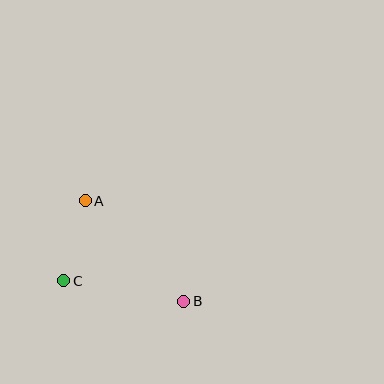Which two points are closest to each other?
Points A and C are closest to each other.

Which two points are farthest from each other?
Points A and B are farthest from each other.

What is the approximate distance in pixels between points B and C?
The distance between B and C is approximately 122 pixels.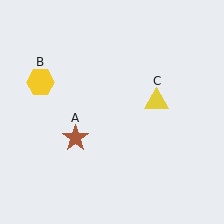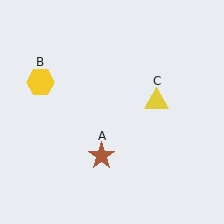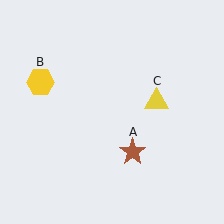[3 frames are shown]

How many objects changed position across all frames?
1 object changed position: brown star (object A).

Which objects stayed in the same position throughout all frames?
Yellow hexagon (object B) and yellow triangle (object C) remained stationary.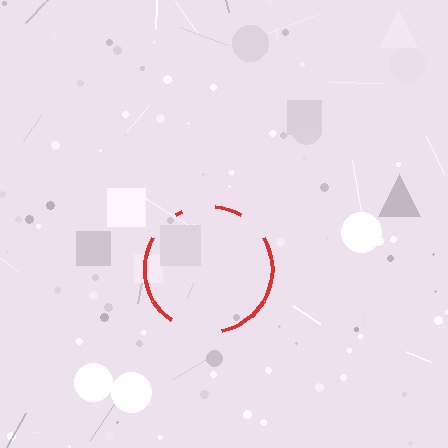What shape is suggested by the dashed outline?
The dashed outline suggests a circle.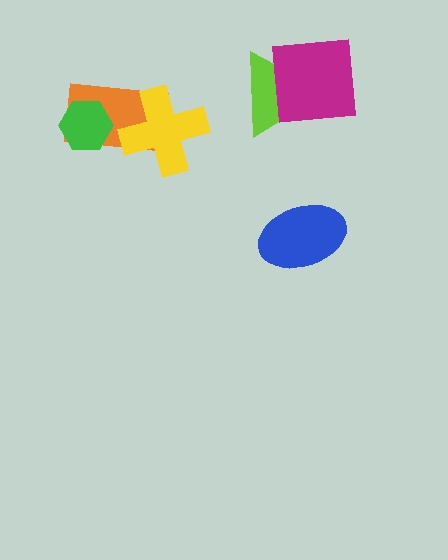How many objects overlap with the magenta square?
1 object overlaps with the magenta square.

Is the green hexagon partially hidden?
No, no other shape covers it.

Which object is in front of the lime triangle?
The magenta square is in front of the lime triangle.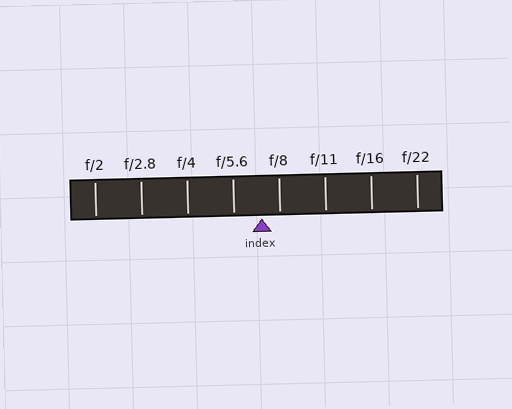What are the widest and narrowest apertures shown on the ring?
The widest aperture shown is f/2 and the narrowest is f/22.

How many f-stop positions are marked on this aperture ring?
There are 8 f-stop positions marked.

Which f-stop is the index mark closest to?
The index mark is closest to f/8.